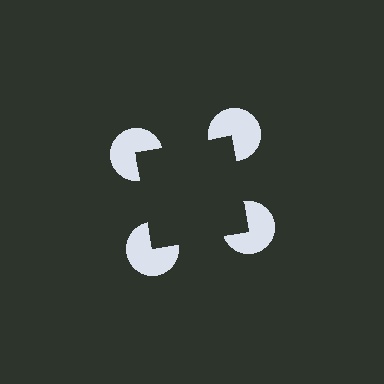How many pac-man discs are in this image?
There are 4 — one at each vertex of the illusory square.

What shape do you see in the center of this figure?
An illusory square — its edges are inferred from the aligned wedge cuts in the pac-man discs, not physically drawn.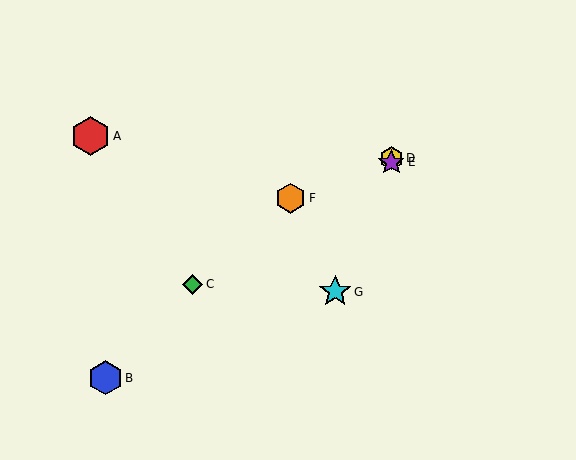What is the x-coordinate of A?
Object A is at x≈91.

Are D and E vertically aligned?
Yes, both are at x≈391.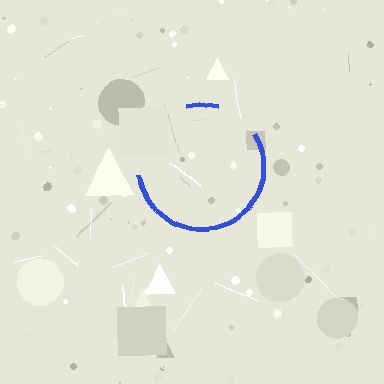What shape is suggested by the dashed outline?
The dashed outline suggests a circle.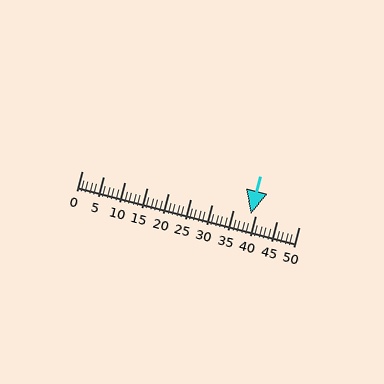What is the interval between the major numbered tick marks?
The major tick marks are spaced 5 units apart.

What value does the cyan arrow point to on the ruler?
The cyan arrow points to approximately 39.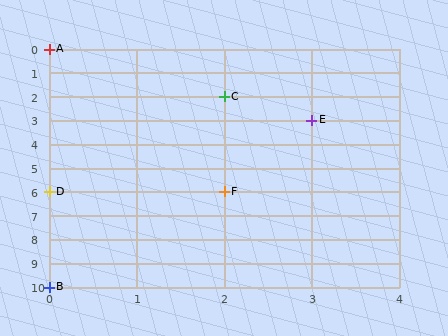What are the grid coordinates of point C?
Point C is at grid coordinates (2, 2).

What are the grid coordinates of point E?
Point E is at grid coordinates (3, 3).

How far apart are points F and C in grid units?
Points F and C are 4 rows apart.